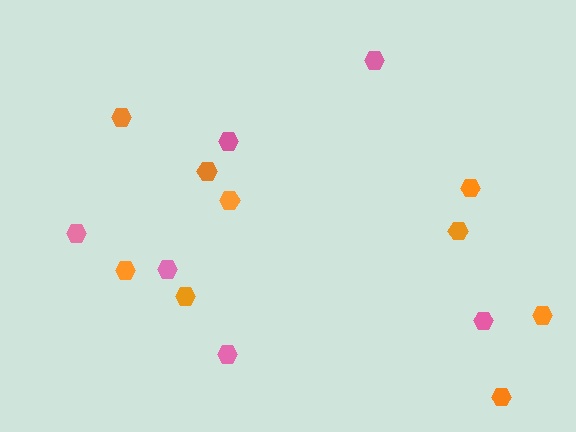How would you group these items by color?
There are 2 groups: one group of pink hexagons (6) and one group of orange hexagons (9).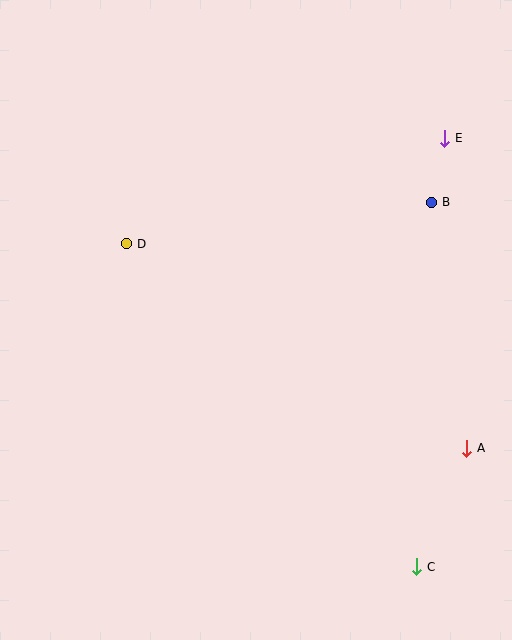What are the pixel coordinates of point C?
Point C is at (417, 567).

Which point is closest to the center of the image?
Point D at (127, 244) is closest to the center.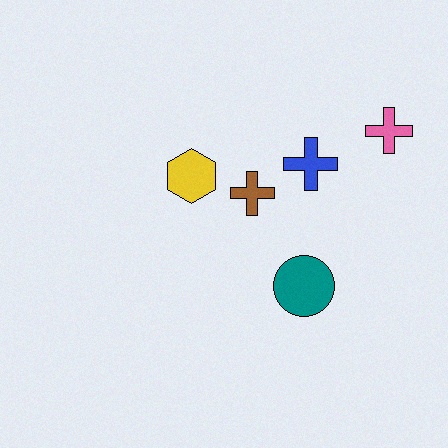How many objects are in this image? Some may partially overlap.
There are 5 objects.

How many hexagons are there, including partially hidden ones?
There is 1 hexagon.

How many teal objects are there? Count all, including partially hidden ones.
There is 1 teal object.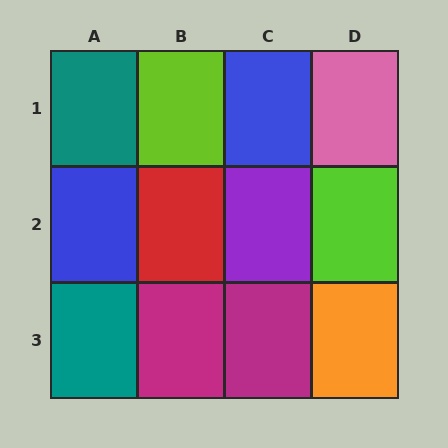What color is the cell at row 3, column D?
Orange.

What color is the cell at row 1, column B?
Lime.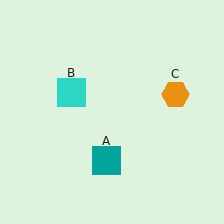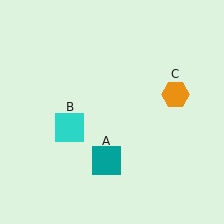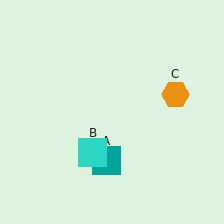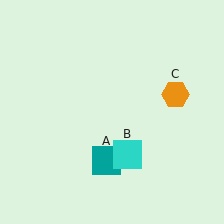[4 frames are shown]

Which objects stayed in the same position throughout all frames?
Teal square (object A) and orange hexagon (object C) remained stationary.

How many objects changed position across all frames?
1 object changed position: cyan square (object B).